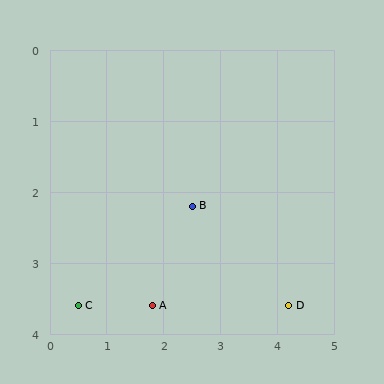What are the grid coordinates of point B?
Point B is at approximately (2.5, 2.2).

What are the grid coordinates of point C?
Point C is at approximately (0.5, 3.6).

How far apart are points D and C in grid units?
Points D and C are about 3.7 grid units apart.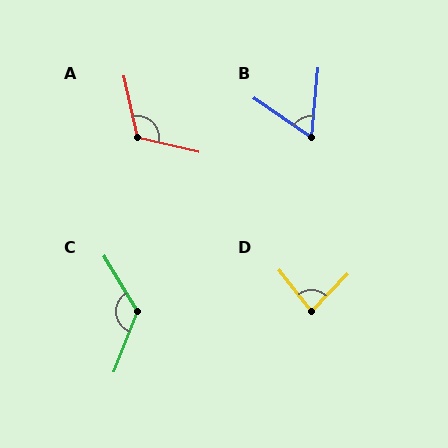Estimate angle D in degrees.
Approximately 82 degrees.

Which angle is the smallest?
B, at approximately 61 degrees.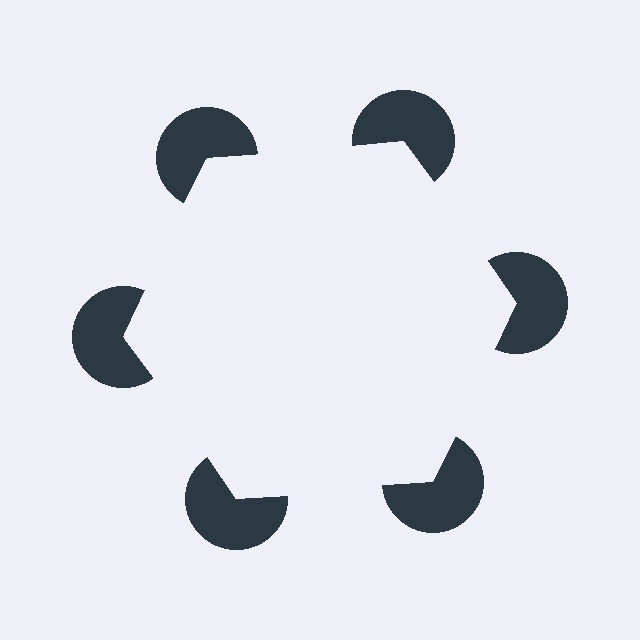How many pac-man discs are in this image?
There are 6 — one at each vertex of the illusory hexagon.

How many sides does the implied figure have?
6 sides.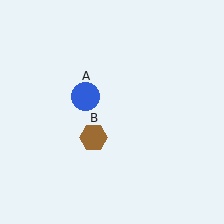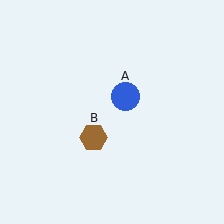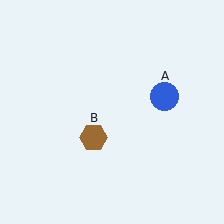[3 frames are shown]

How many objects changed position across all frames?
1 object changed position: blue circle (object A).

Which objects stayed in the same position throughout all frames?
Brown hexagon (object B) remained stationary.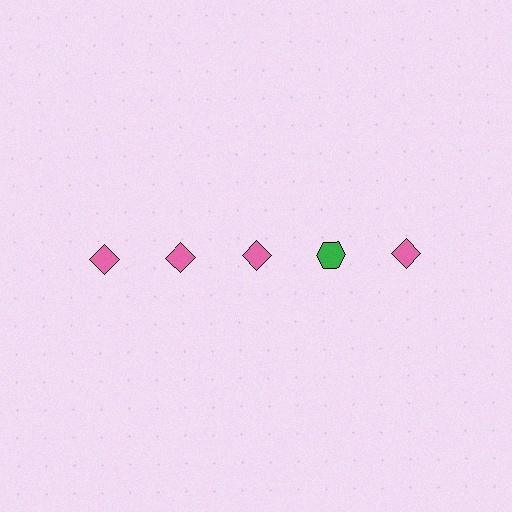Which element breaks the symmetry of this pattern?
The green hexagon in the top row, second from right column breaks the symmetry. All other shapes are pink diamonds.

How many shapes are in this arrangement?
There are 5 shapes arranged in a grid pattern.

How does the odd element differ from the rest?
It differs in both color (green instead of pink) and shape (hexagon instead of diamond).